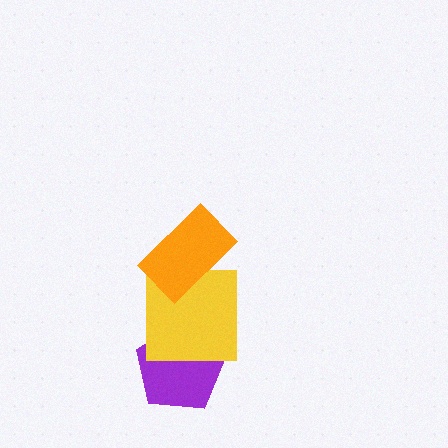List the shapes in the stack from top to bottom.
From top to bottom: the orange rectangle, the yellow square, the purple pentagon.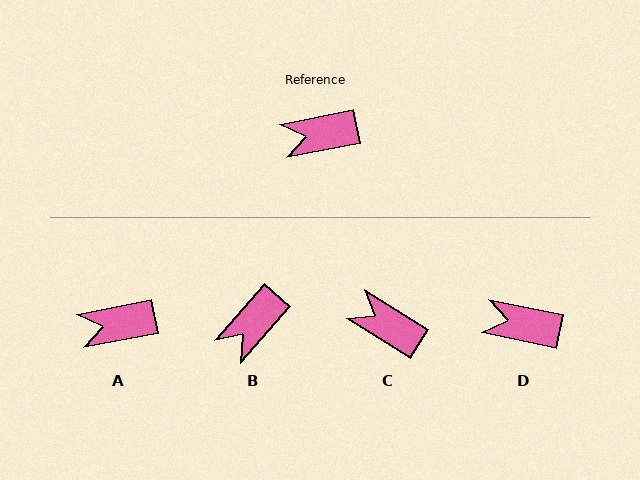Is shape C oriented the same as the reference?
No, it is off by about 43 degrees.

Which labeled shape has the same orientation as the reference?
A.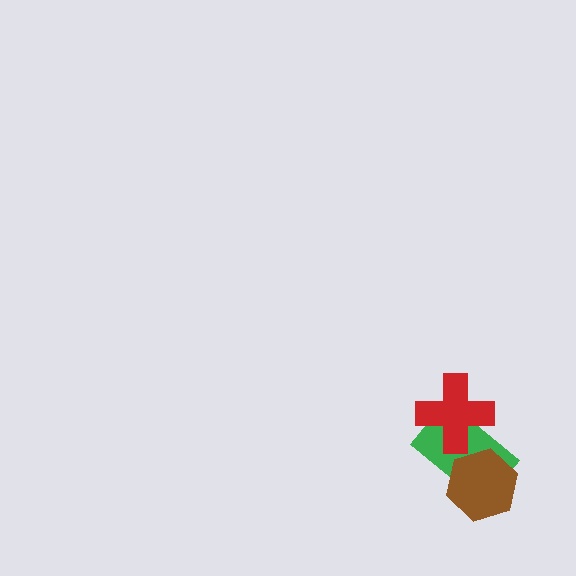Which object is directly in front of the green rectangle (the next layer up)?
The brown hexagon is directly in front of the green rectangle.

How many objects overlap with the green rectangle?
2 objects overlap with the green rectangle.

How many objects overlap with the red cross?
1 object overlaps with the red cross.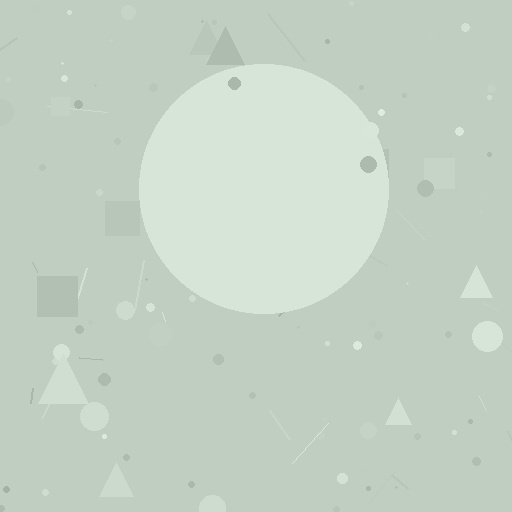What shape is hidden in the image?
A circle is hidden in the image.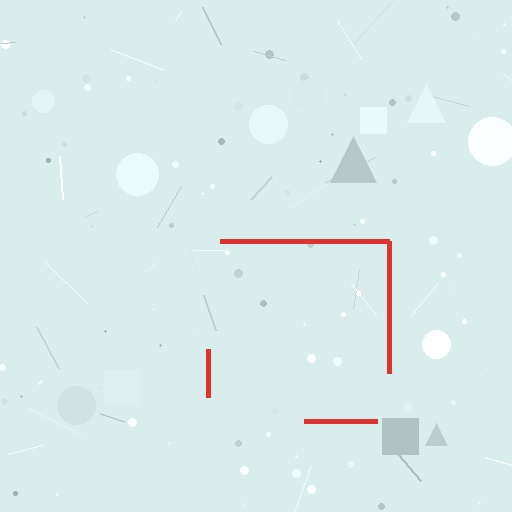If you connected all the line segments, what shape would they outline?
They would outline a square.